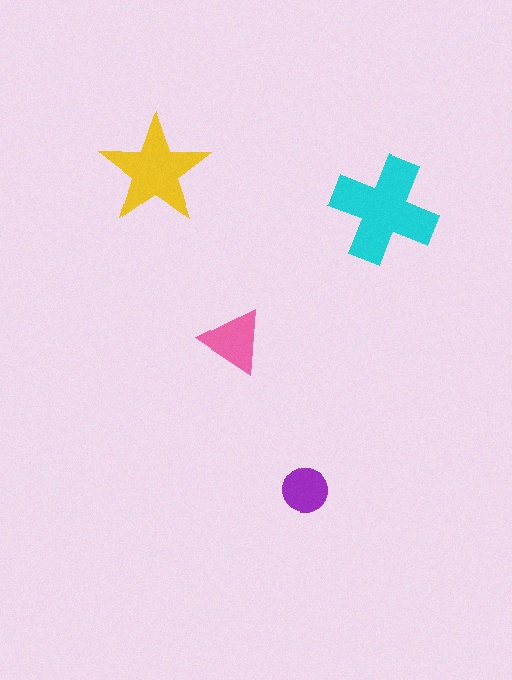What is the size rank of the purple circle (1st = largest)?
4th.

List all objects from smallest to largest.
The purple circle, the pink triangle, the yellow star, the cyan cross.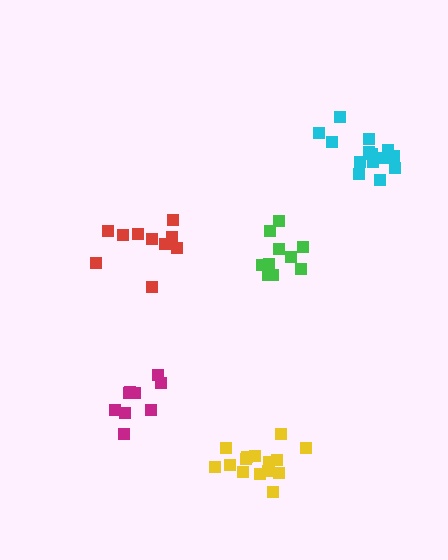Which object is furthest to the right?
The cyan cluster is rightmost.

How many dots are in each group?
Group 1: 10 dots, Group 2: 9 dots, Group 3: 14 dots, Group 4: 15 dots, Group 5: 10 dots (58 total).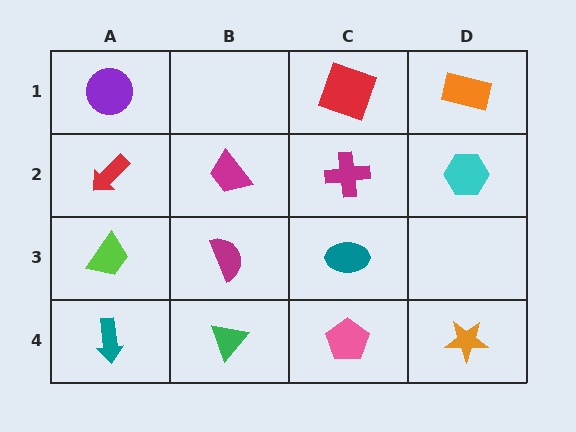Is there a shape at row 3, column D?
No, that cell is empty.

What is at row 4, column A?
A teal arrow.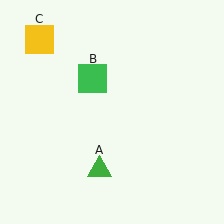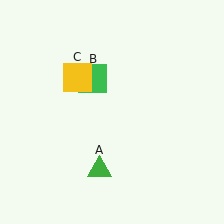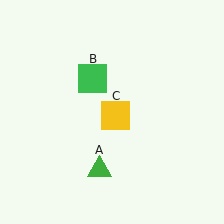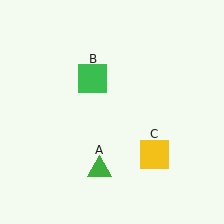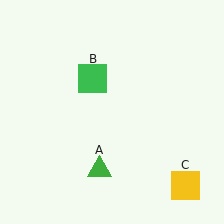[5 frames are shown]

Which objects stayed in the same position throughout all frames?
Green triangle (object A) and green square (object B) remained stationary.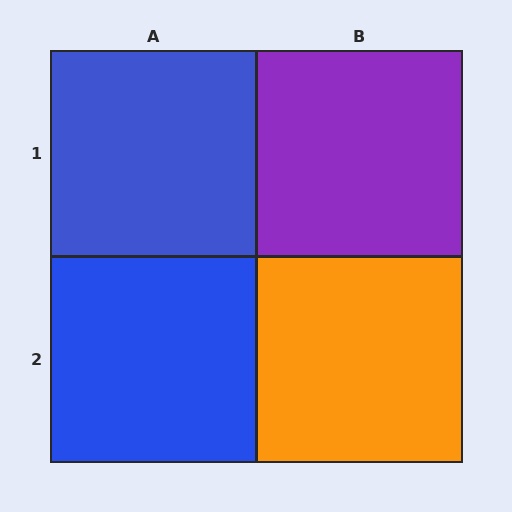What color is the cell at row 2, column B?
Orange.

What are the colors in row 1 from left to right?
Blue, purple.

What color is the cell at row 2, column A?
Blue.